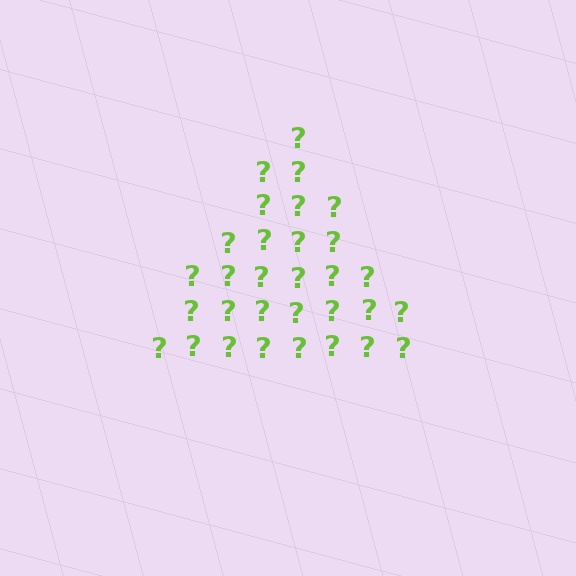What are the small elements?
The small elements are question marks.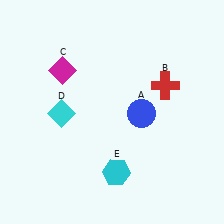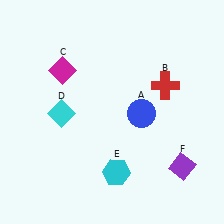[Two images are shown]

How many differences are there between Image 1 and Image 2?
There is 1 difference between the two images.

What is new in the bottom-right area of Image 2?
A purple diamond (F) was added in the bottom-right area of Image 2.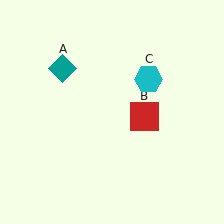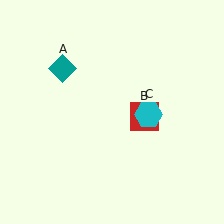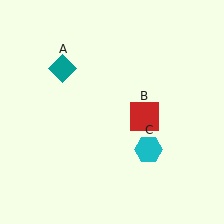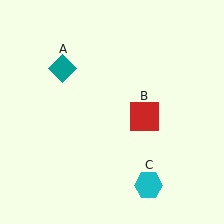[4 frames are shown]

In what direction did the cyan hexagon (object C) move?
The cyan hexagon (object C) moved down.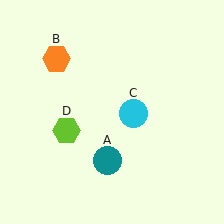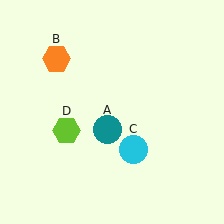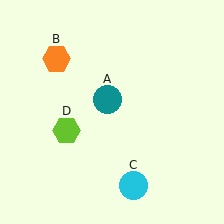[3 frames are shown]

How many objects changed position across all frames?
2 objects changed position: teal circle (object A), cyan circle (object C).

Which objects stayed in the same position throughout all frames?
Orange hexagon (object B) and lime hexagon (object D) remained stationary.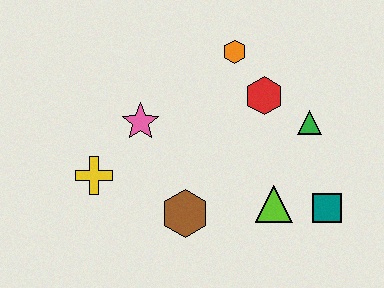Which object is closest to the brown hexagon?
The lime triangle is closest to the brown hexagon.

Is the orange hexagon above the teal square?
Yes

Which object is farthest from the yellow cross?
The teal square is farthest from the yellow cross.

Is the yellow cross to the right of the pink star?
No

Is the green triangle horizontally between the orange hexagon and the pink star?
No